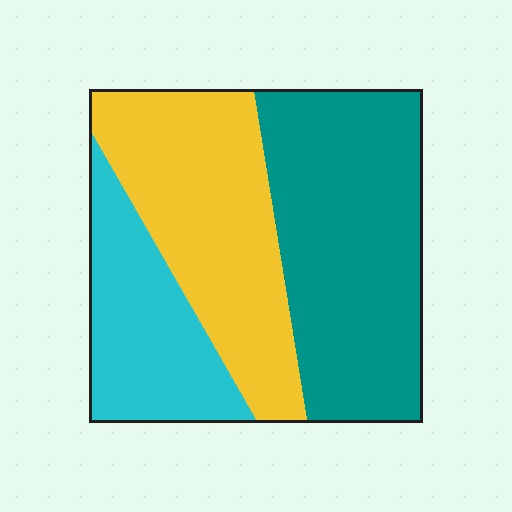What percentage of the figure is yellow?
Yellow takes up about one third (1/3) of the figure.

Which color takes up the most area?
Teal, at roughly 45%.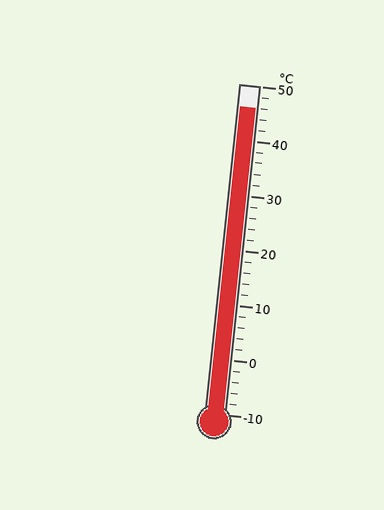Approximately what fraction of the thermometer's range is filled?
The thermometer is filled to approximately 95% of its range.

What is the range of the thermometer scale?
The thermometer scale ranges from -10°C to 50°C.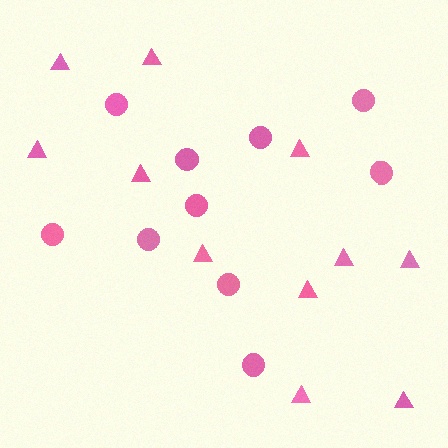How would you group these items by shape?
There are 2 groups: one group of circles (10) and one group of triangles (11).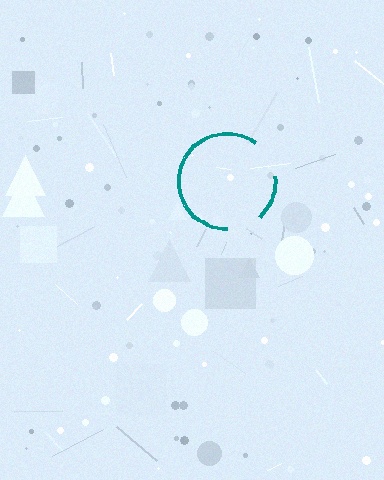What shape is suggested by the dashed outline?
The dashed outline suggests a circle.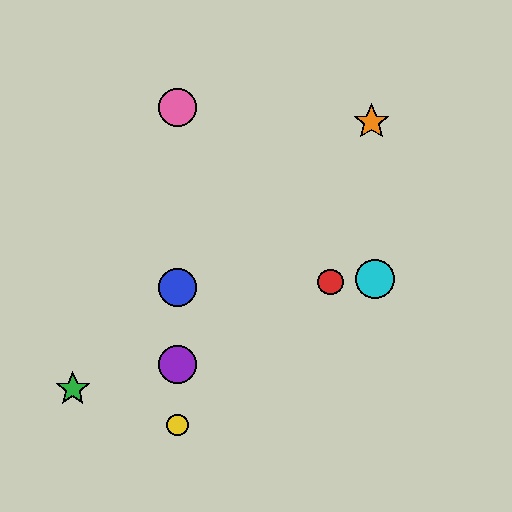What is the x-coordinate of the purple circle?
The purple circle is at x≈177.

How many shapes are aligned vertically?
4 shapes (the blue circle, the yellow circle, the purple circle, the pink circle) are aligned vertically.